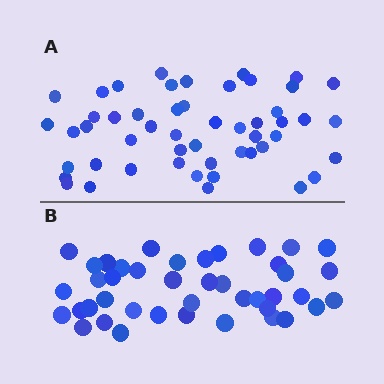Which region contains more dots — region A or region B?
Region A (the top region) has more dots.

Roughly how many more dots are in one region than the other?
Region A has roughly 8 or so more dots than region B.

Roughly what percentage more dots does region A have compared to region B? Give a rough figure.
About 20% more.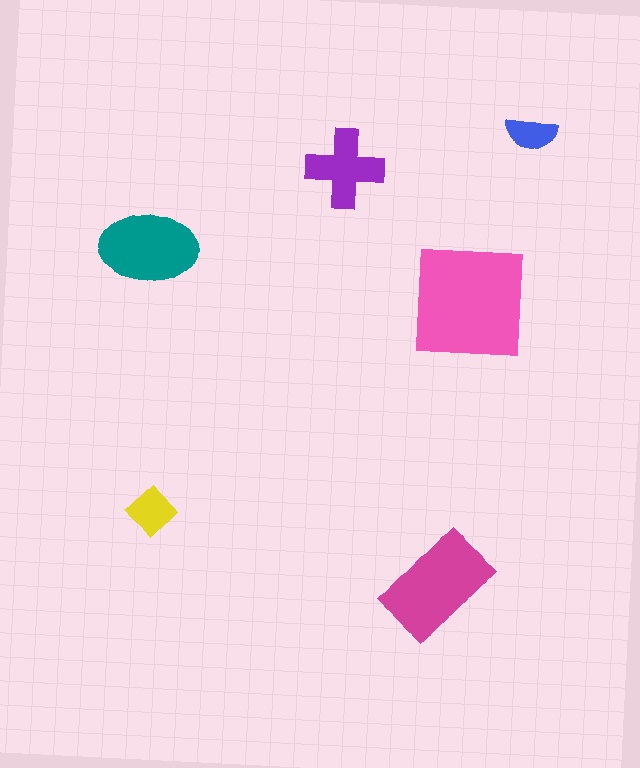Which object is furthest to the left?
The teal ellipse is leftmost.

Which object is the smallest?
The blue semicircle.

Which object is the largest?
The pink square.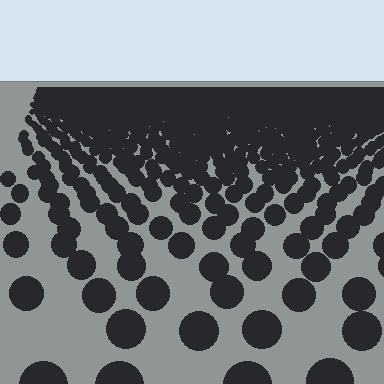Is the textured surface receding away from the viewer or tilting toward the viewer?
The surface is receding away from the viewer. Texture elements get smaller and denser toward the top.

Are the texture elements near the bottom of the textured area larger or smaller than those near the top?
Larger. Near the bottom, elements are closer to the viewer and appear at a bigger on-screen size.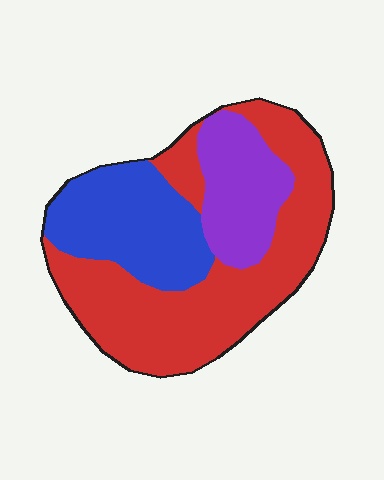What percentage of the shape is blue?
Blue covers around 25% of the shape.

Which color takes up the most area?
Red, at roughly 55%.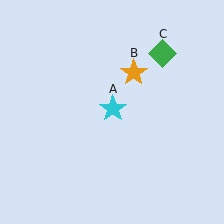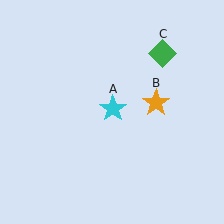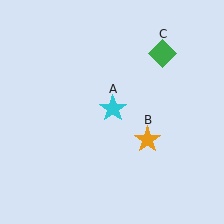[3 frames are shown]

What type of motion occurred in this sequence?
The orange star (object B) rotated clockwise around the center of the scene.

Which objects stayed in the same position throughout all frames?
Cyan star (object A) and green diamond (object C) remained stationary.